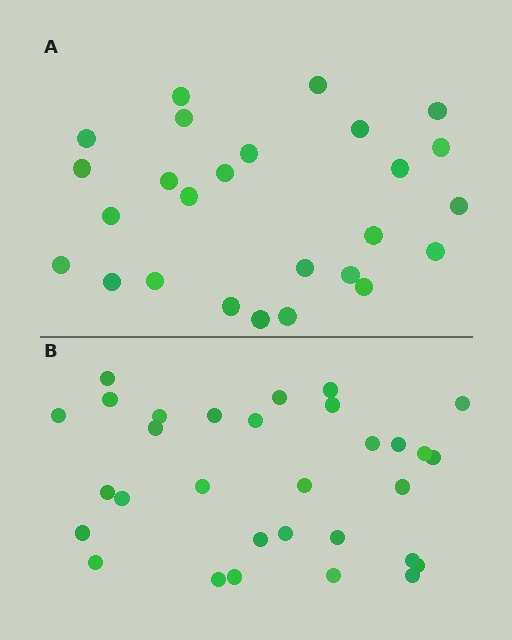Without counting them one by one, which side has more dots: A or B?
Region B (the bottom region) has more dots.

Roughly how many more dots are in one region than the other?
Region B has about 5 more dots than region A.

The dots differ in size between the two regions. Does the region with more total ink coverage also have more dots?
No. Region A has more total ink coverage because its dots are larger, but region B actually contains more individual dots. Total area can be misleading — the number of items is what matters here.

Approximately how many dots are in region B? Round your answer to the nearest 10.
About 30 dots. (The exact count is 31, which rounds to 30.)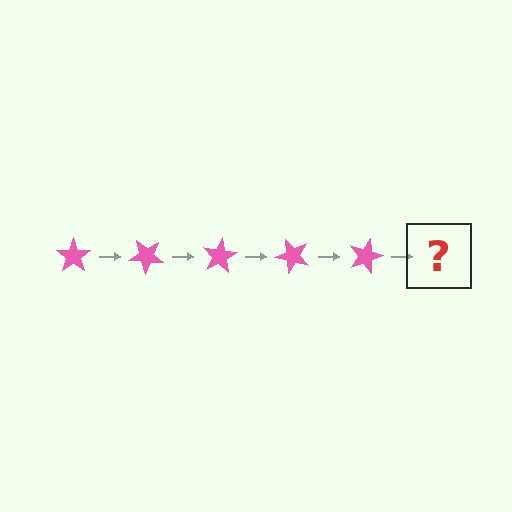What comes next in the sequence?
The next element should be a pink star rotated 200 degrees.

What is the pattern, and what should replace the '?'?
The pattern is that the star rotates 40 degrees each step. The '?' should be a pink star rotated 200 degrees.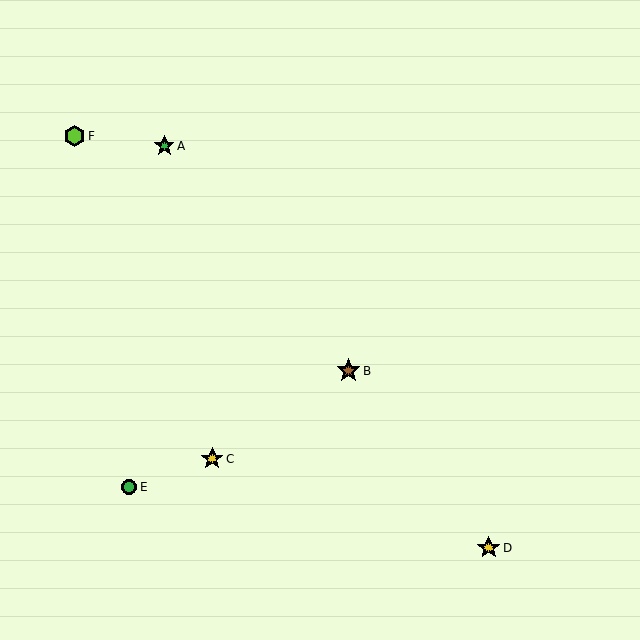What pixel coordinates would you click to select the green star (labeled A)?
Click at (164, 146) to select the green star A.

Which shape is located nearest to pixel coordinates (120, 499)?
The green circle (labeled E) at (129, 487) is nearest to that location.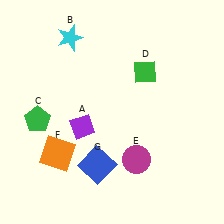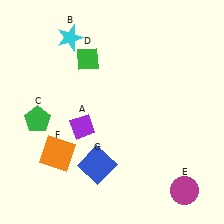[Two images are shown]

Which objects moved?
The objects that moved are: the green diamond (D), the magenta circle (E).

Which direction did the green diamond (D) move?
The green diamond (D) moved left.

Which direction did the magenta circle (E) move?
The magenta circle (E) moved right.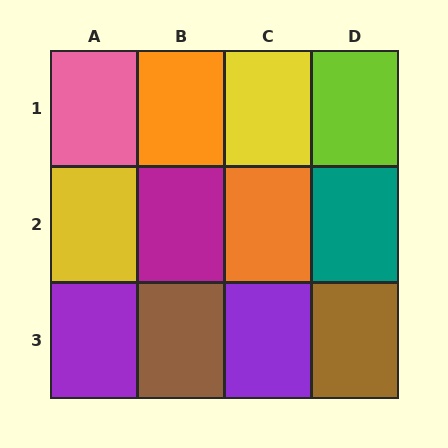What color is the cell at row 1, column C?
Yellow.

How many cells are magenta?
1 cell is magenta.